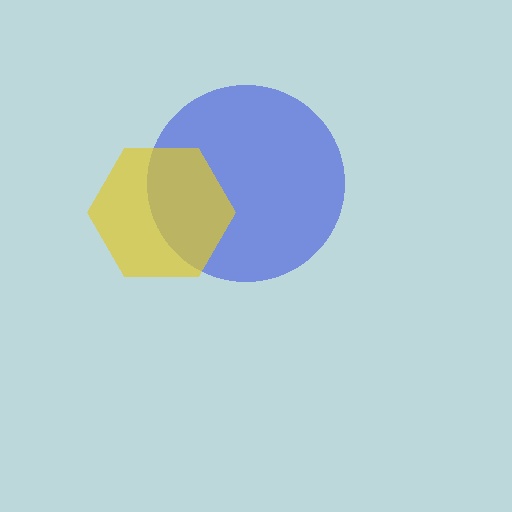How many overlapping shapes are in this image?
There are 2 overlapping shapes in the image.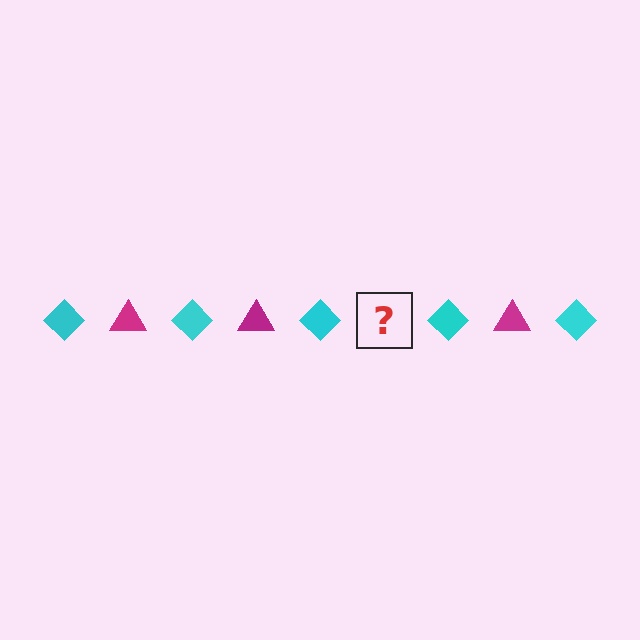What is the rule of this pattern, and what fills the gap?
The rule is that the pattern alternates between cyan diamond and magenta triangle. The gap should be filled with a magenta triangle.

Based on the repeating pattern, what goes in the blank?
The blank should be a magenta triangle.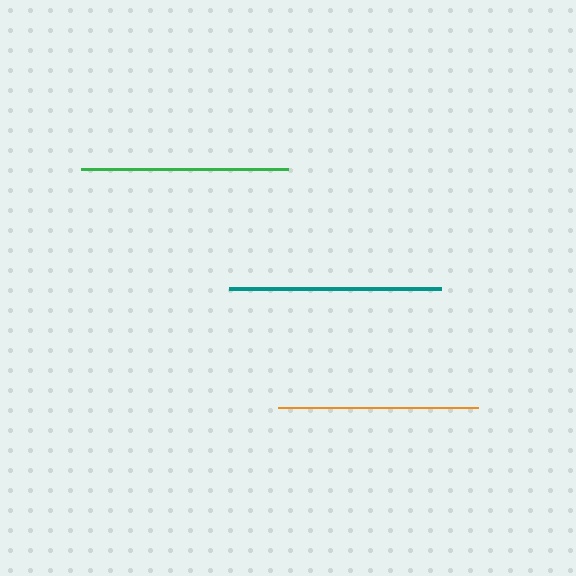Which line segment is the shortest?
The orange line is the shortest at approximately 200 pixels.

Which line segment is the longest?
The teal line is the longest at approximately 212 pixels.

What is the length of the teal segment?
The teal segment is approximately 212 pixels long.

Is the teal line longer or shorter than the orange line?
The teal line is longer than the orange line.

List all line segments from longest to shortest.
From longest to shortest: teal, green, orange.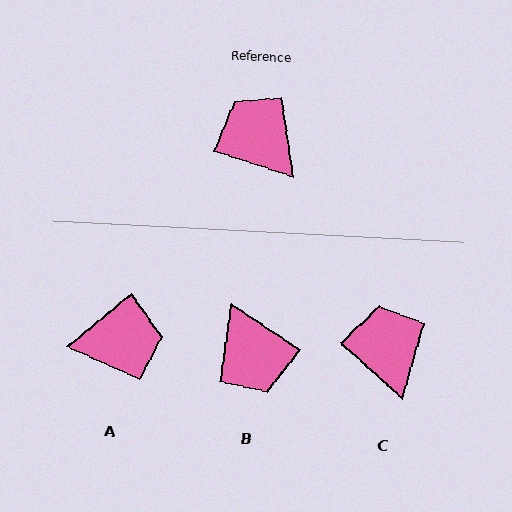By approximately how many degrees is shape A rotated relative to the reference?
Approximately 122 degrees clockwise.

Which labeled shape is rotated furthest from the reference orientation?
B, about 164 degrees away.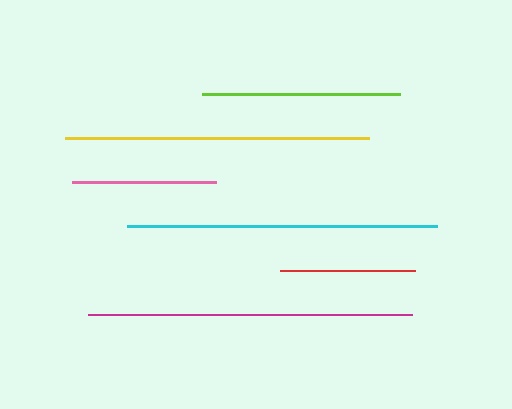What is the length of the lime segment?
The lime segment is approximately 198 pixels long.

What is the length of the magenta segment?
The magenta segment is approximately 324 pixels long.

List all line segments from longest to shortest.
From longest to shortest: magenta, cyan, yellow, lime, pink, red.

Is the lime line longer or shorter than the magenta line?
The magenta line is longer than the lime line.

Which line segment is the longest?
The magenta line is the longest at approximately 324 pixels.